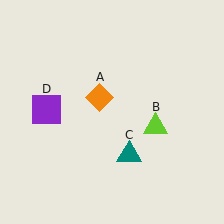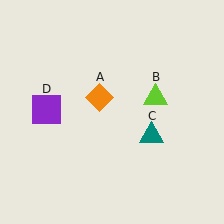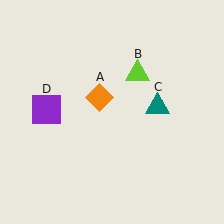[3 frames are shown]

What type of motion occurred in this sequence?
The lime triangle (object B), teal triangle (object C) rotated counterclockwise around the center of the scene.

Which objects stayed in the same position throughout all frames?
Orange diamond (object A) and purple square (object D) remained stationary.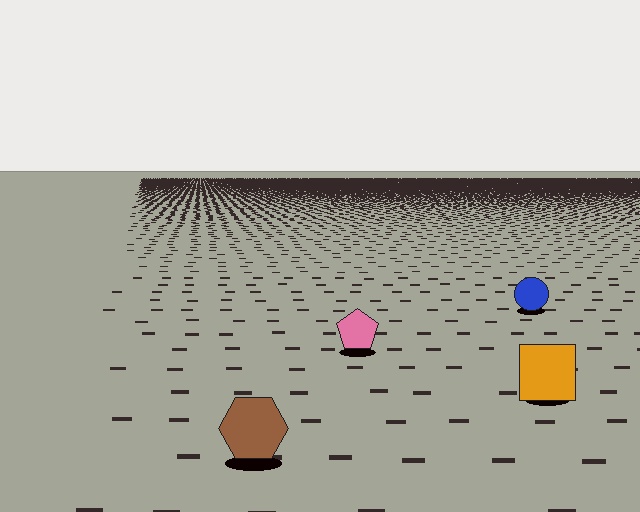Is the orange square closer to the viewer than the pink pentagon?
Yes. The orange square is closer — you can tell from the texture gradient: the ground texture is coarser near it.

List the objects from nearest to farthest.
From nearest to farthest: the brown hexagon, the orange square, the pink pentagon, the blue circle.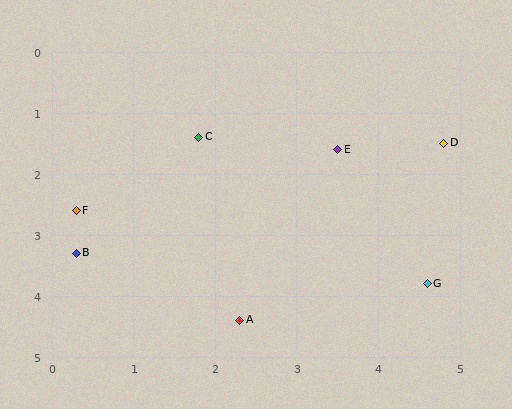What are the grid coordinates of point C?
Point C is at approximately (1.8, 1.4).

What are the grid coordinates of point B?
Point B is at approximately (0.3, 3.3).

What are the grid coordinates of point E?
Point E is at approximately (3.5, 1.6).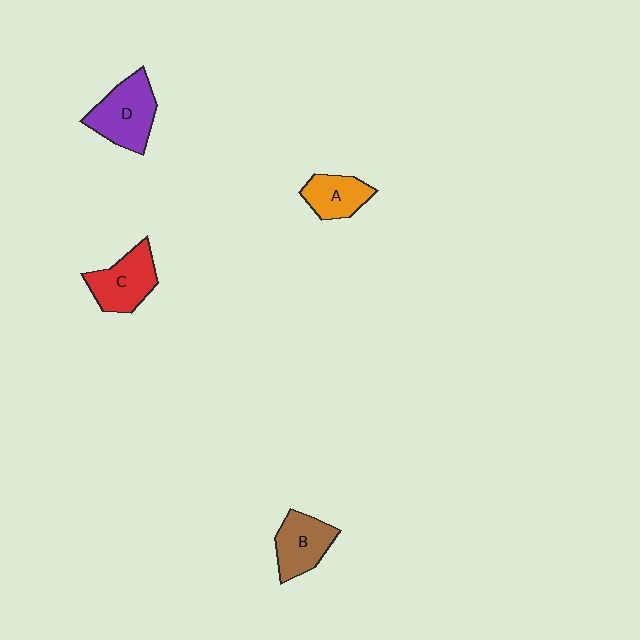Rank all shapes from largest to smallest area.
From largest to smallest: D (purple), C (red), B (brown), A (orange).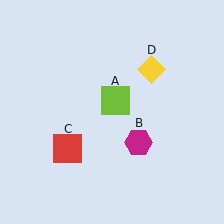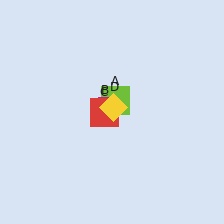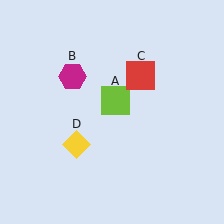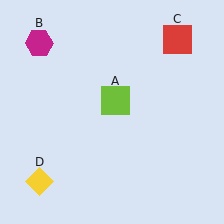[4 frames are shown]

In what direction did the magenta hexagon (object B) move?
The magenta hexagon (object B) moved up and to the left.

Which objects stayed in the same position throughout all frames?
Lime square (object A) remained stationary.